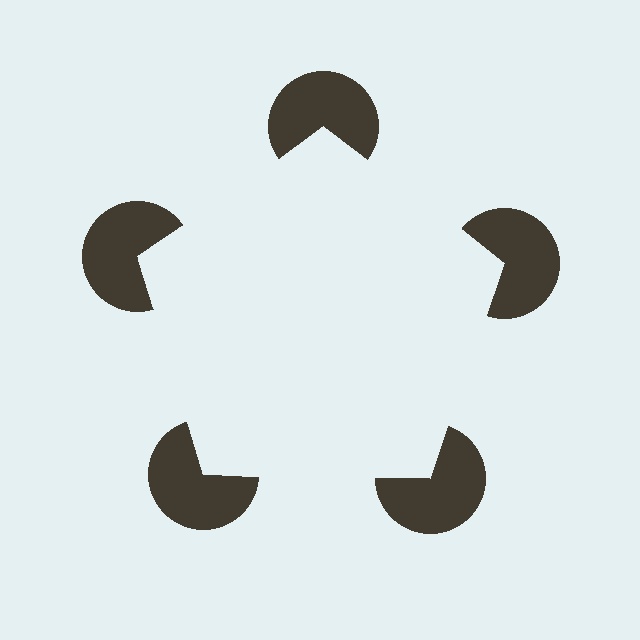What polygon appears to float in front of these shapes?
An illusory pentagon — its edges are inferred from the aligned wedge cuts in the pac-man discs, not physically drawn.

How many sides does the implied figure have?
5 sides.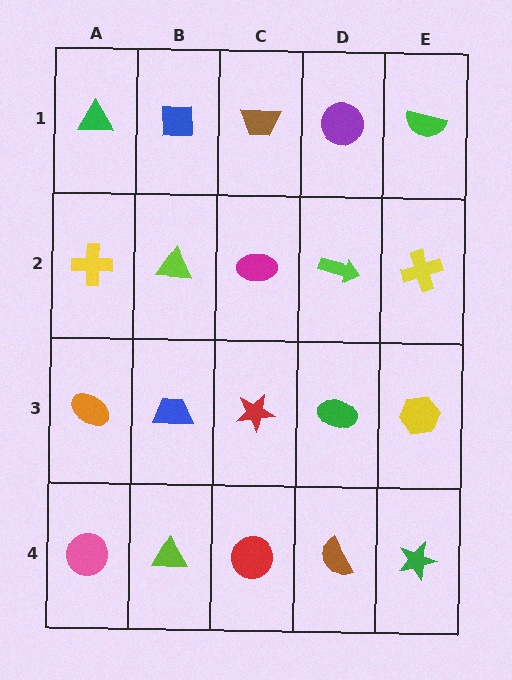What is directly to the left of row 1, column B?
A green triangle.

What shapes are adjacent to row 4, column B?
A blue trapezoid (row 3, column B), a pink circle (row 4, column A), a red circle (row 4, column C).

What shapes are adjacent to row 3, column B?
A lime triangle (row 2, column B), a lime triangle (row 4, column B), an orange ellipse (row 3, column A), a red star (row 3, column C).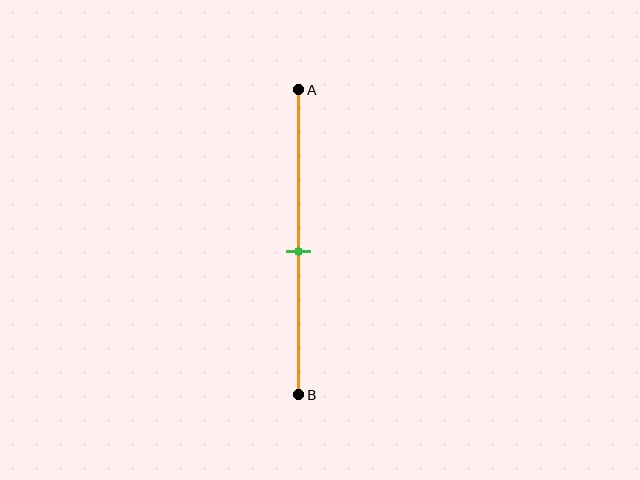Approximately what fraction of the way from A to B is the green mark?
The green mark is approximately 55% of the way from A to B.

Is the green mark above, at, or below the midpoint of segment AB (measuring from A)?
The green mark is below the midpoint of segment AB.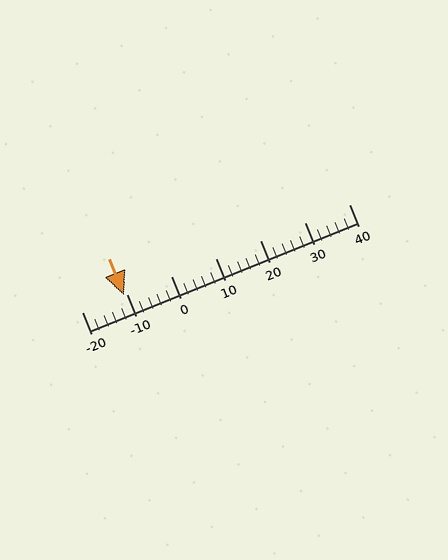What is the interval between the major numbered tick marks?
The major tick marks are spaced 10 units apart.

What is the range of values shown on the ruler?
The ruler shows values from -20 to 40.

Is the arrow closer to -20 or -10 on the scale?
The arrow is closer to -10.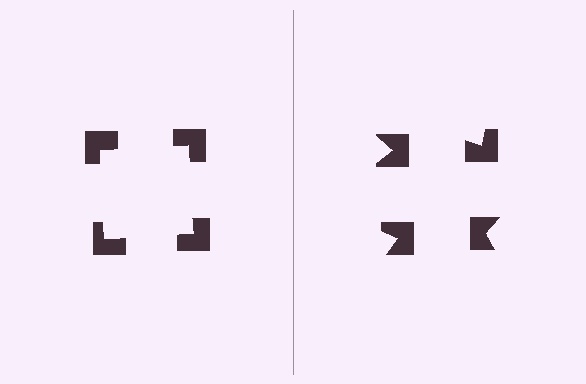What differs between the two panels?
The notched squares are positioned identically on both sides; only the wedge orientations differ. On the left they align to a square; on the right they are misaligned.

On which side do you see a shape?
An illusory square appears on the left side. On the right side the wedge cuts are rotated, so no coherent shape forms.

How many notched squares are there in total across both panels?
8 — 4 on each side.